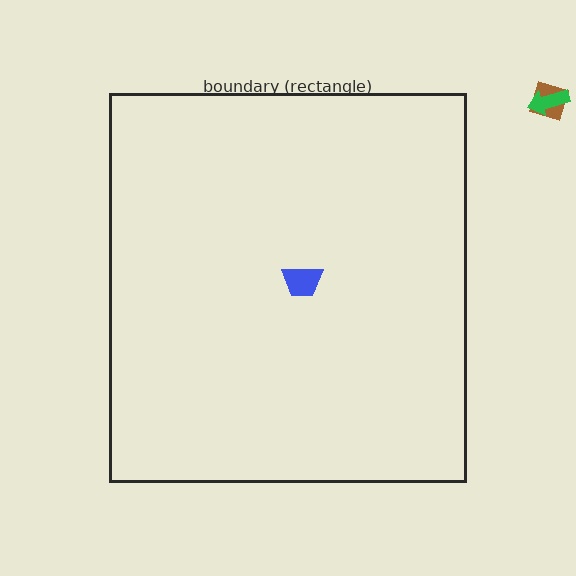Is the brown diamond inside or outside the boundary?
Outside.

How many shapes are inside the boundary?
1 inside, 2 outside.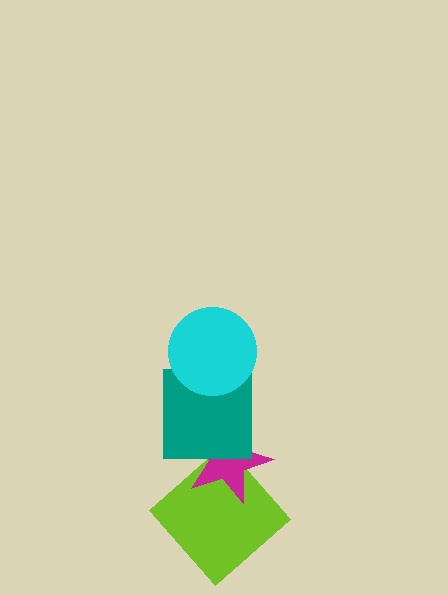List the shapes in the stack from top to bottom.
From top to bottom: the cyan circle, the teal square, the magenta star, the lime diamond.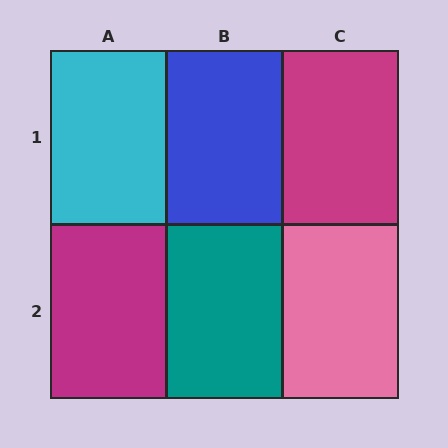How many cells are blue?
1 cell is blue.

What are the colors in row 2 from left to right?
Magenta, teal, pink.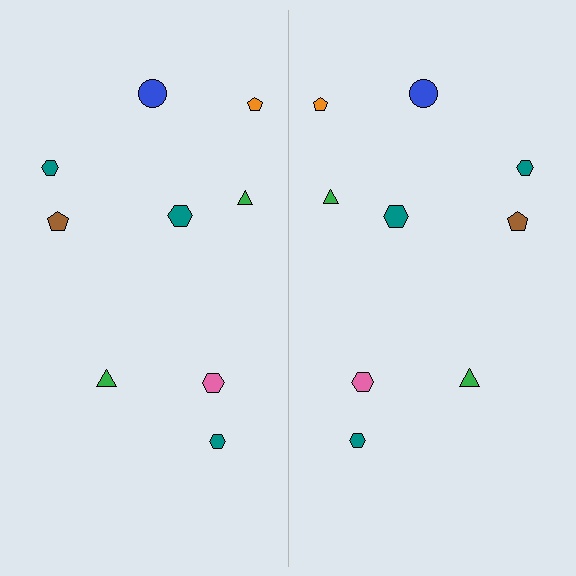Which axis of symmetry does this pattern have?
The pattern has a vertical axis of symmetry running through the center of the image.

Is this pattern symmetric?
Yes, this pattern has bilateral (reflection) symmetry.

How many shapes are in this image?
There are 18 shapes in this image.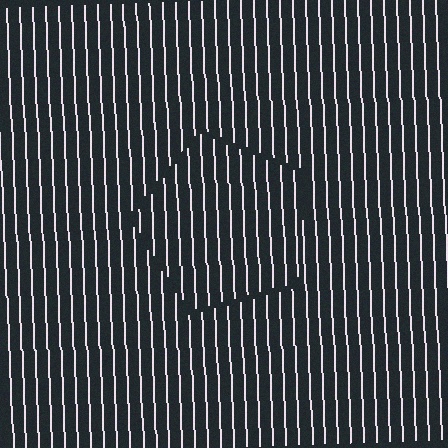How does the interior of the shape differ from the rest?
The interior of the shape contains the same grating, shifted by half a period — the contour is defined by the phase discontinuity where line-ends from the inner and outer gratings abut.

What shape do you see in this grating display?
An illusory pentagon. The interior of the shape contains the same grating, shifted by half a period — the contour is defined by the phase discontinuity where line-ends from the inner and outer gratings abut.